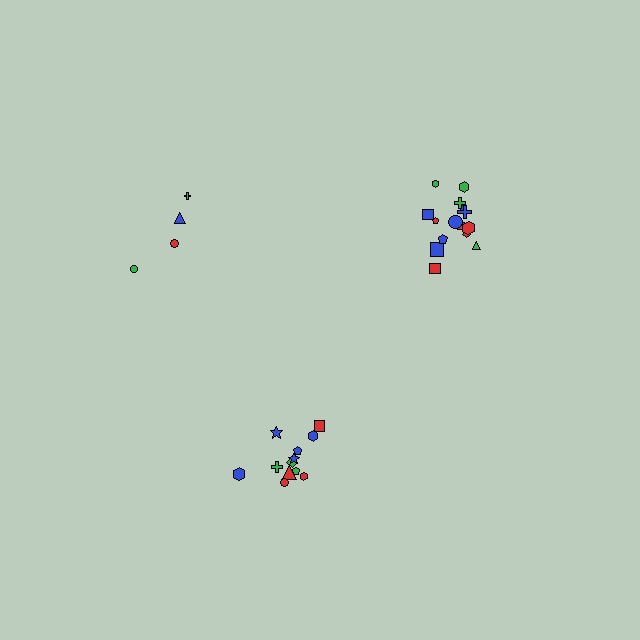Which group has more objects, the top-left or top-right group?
The top-right group.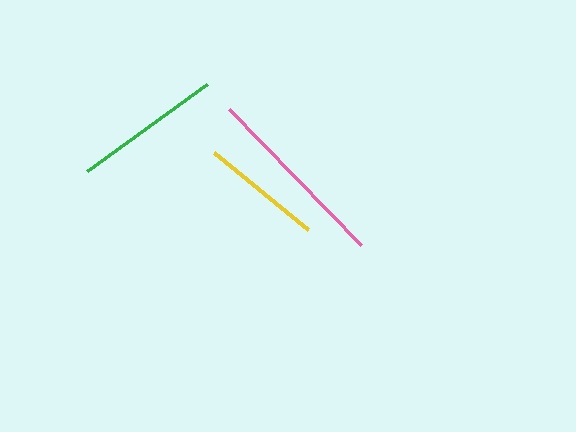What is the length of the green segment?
The green segment is approximately 149 pixels long.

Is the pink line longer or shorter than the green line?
The pink line is longer than the green line.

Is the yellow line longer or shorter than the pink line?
The pink line is longer than the yellow line.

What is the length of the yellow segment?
The yellow segment is approximately 122 pixels long.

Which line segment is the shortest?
The yellow line is the shortest at approximately 122 pixels.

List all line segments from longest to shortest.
From longest to shortest: pink, green, yellow.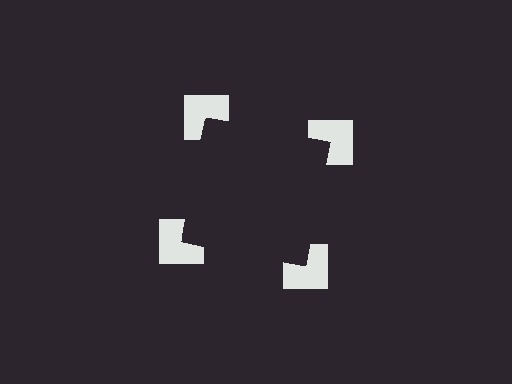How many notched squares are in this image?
There are 4 — one at each vertex of the illusory square.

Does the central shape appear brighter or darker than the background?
It typically appears slightly darker than the background, even though no actual brightness change is drawn.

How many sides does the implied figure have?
4 sides.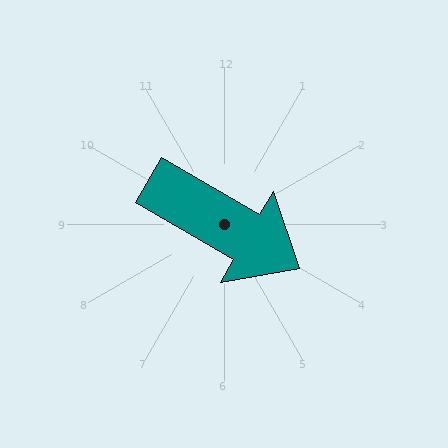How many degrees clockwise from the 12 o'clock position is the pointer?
Approximately 120 degrees.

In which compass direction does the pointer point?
Southeast.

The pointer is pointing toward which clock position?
Roughly 4 o'clock.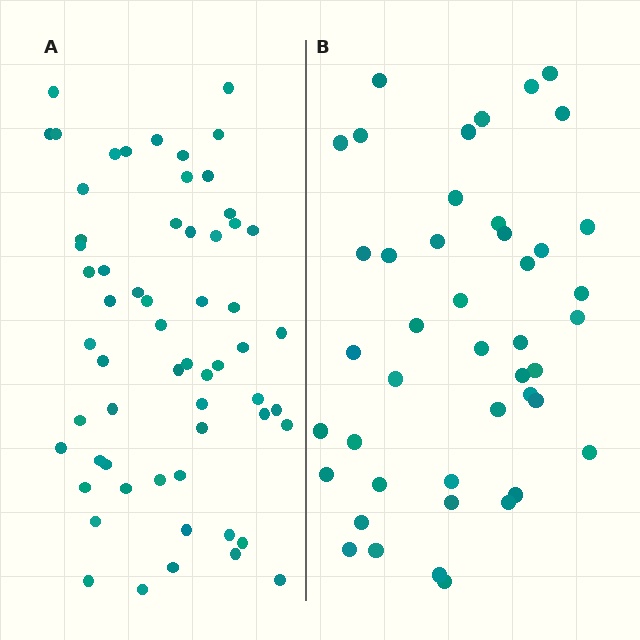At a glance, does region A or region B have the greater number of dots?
Region A (the left region) has more dots.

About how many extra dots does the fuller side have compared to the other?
Region A has approximately 15 more dots than region B.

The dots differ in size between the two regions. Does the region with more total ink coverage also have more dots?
No. Region B has more total ink coverage because its dots are larger, but region A actually contains more individual dots. Total area can be misleading — the number of items is what matters here.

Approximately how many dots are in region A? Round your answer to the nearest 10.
About 60 dots.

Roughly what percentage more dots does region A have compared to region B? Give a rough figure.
About 35% more.